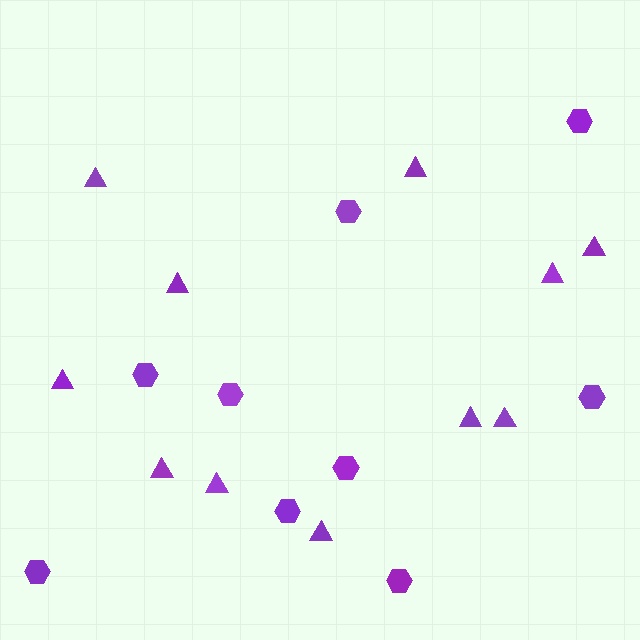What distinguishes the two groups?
There are 2 groups: one group of hexagons (9) and one group of triangles (11).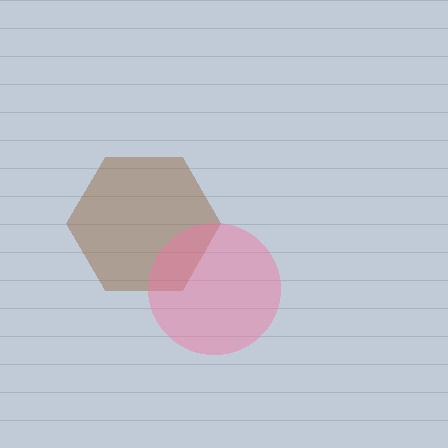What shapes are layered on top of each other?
The layered shapes are: a brown hexagon, a pink circle.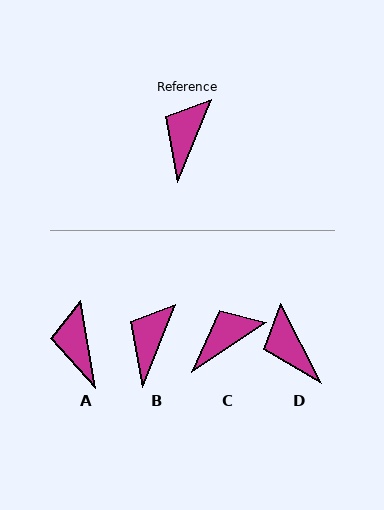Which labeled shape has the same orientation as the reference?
B.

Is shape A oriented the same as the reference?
No, it is off by about 31 degrees.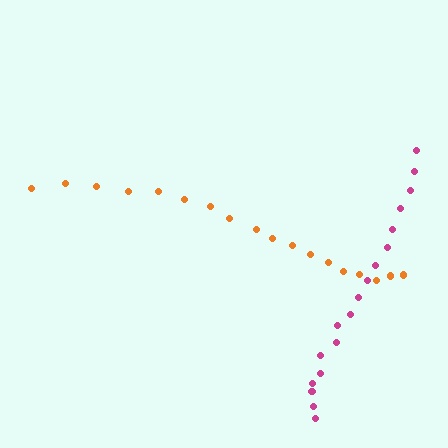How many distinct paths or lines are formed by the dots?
There are 2 distinct paths.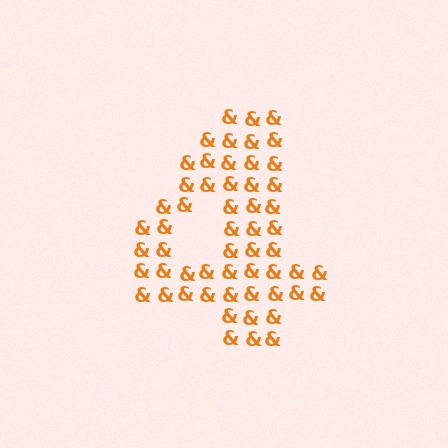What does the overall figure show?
The overall figure shows the digit 4.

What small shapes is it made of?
It is made of small ampersands.